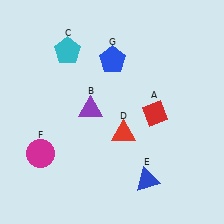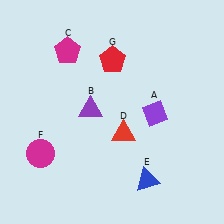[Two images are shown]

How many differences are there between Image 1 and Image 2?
There are 3 differences between the two images.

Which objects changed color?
A changed from red to purple. C changed from cyan to magenta. G changed from blue to red.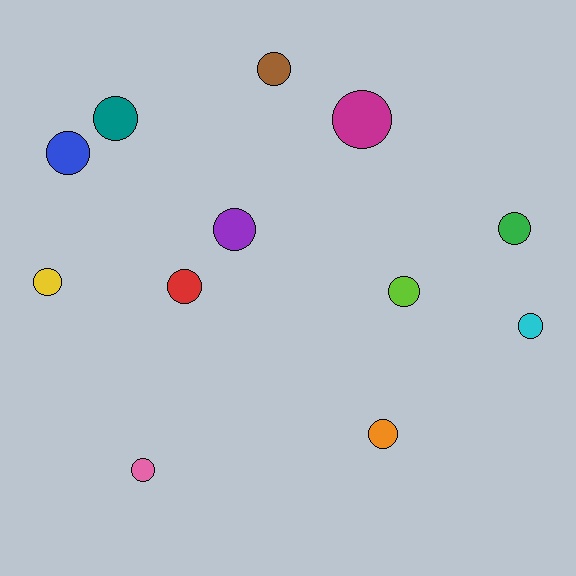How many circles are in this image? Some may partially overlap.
There are 12 circles.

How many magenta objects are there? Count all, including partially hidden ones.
There is 1 magenta object.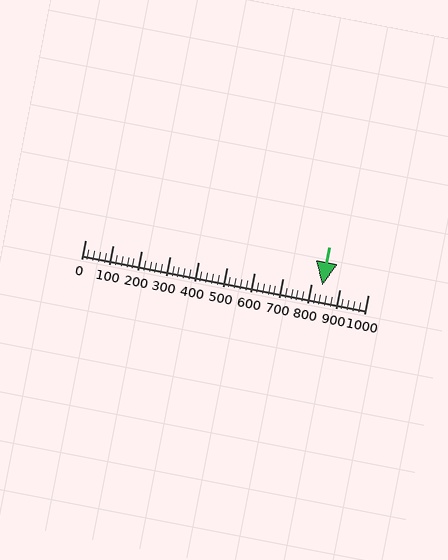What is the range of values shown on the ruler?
The ruler shows values from 0 to 1000.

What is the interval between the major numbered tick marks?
The major tick marks are spaced 100 units apart.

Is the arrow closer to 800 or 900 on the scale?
The arrow is closer to 800.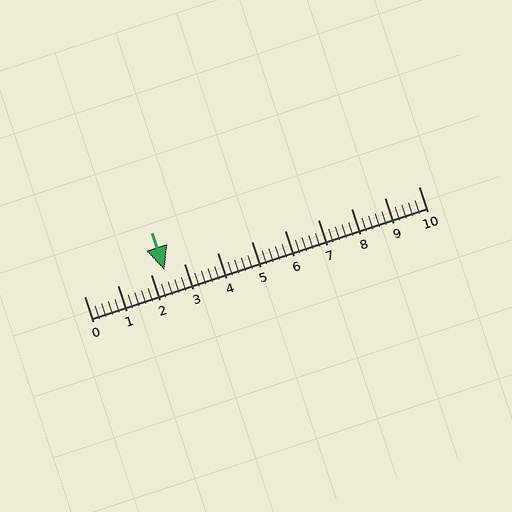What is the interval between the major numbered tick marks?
The major tick marks are spaced 1 units apart.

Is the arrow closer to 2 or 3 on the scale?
The arrow is closer to 2.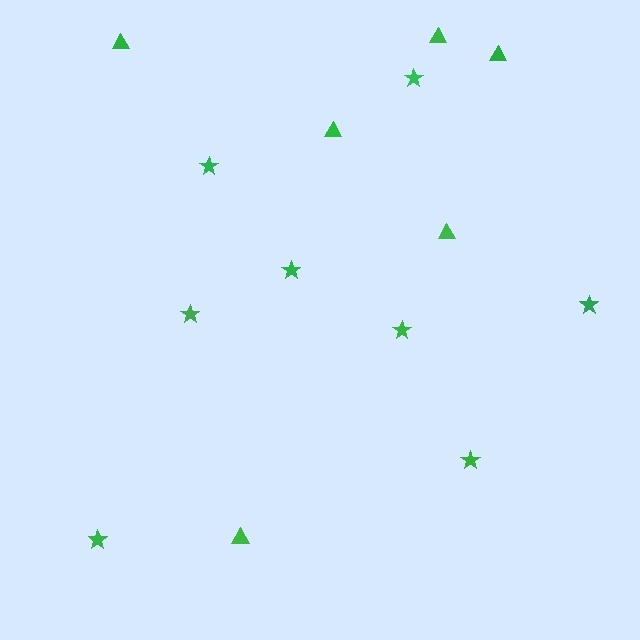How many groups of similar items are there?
There are 2 groups: one group of stars (8) and one group of triangles (6).